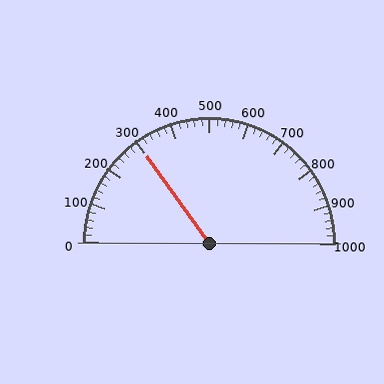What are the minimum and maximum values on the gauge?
The gauge ranges from 0 to 1000.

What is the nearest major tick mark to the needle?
The nearest major tick mark is 300.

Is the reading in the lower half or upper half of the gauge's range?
The reading is in the lower half of the range (0 to 1000).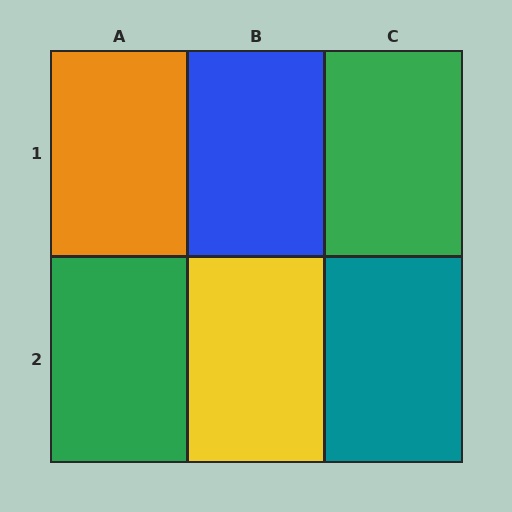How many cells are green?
2 cells are green.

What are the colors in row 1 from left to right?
Orange, blue, green.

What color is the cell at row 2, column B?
Yellow.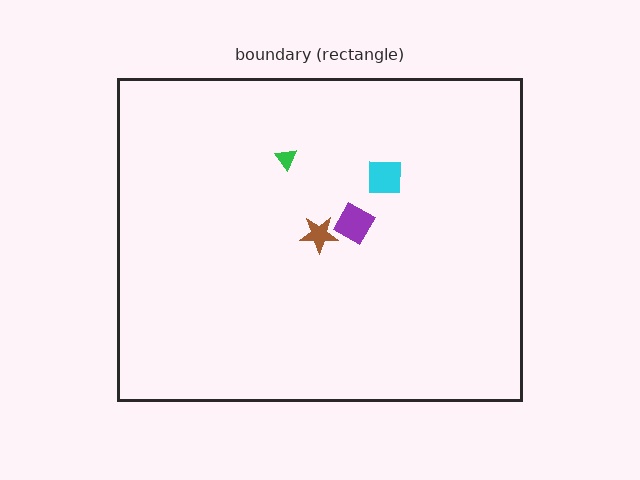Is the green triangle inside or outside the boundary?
Inside.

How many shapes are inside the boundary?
4 inside, 0 outside.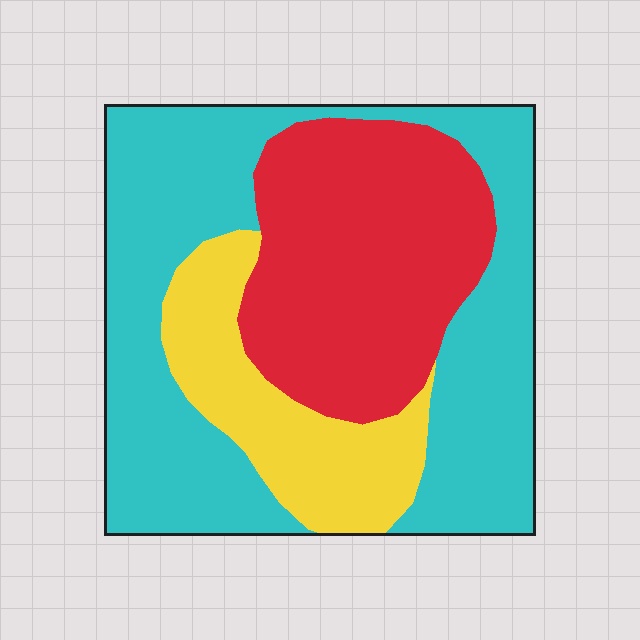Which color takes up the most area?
Cyan, at roughly 50%.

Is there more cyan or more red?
Cyan.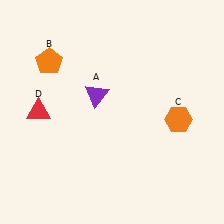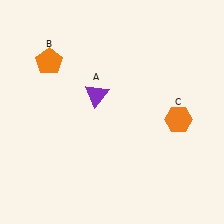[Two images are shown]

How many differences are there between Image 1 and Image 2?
There is 1 difference between the two images.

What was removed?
The red triangle (D) was removed in Image 2.